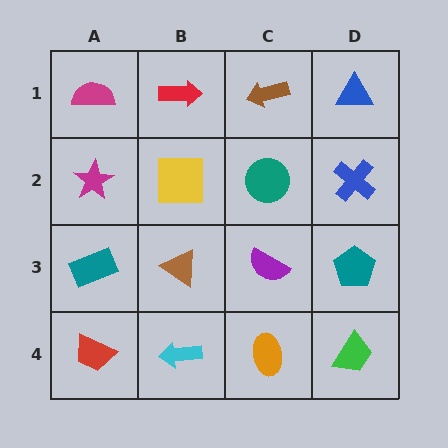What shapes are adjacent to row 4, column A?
A teal rectangle (row 3, column A), a cyan arrow (row 4, column B).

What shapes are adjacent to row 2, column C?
A brown arrow (row 1, column C), a purple semicircle (row 3, column C), a yellow square (row 2, column B), a blue cross (row 2, column D).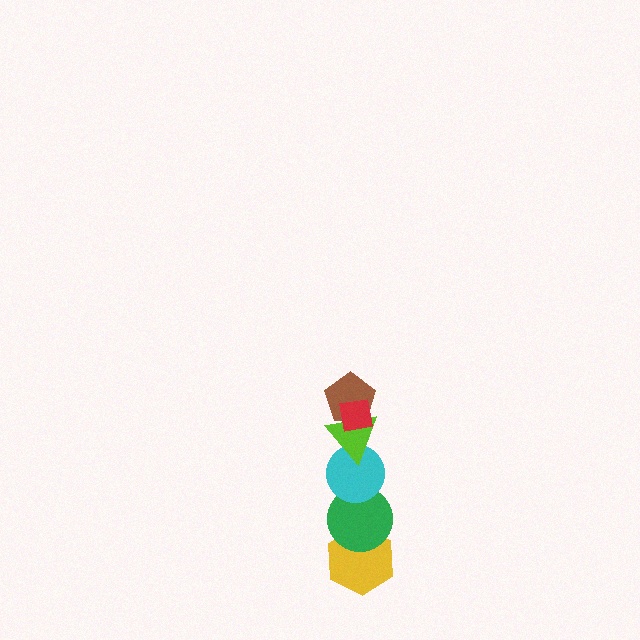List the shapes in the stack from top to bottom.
From top to bottom: the red square, the brown pentagon, the lime triangle, the cyan circle, the green circle, the yellow hexagon.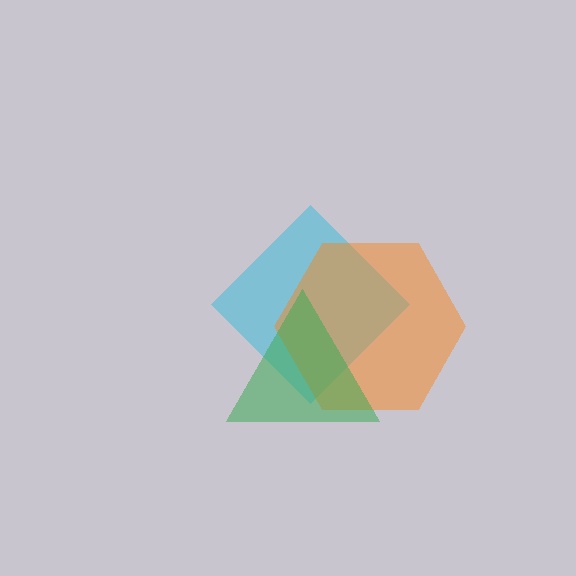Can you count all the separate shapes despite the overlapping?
Yes, there are 3 separate shapes.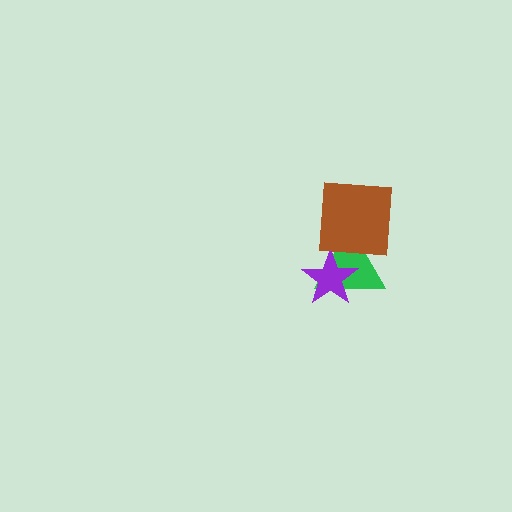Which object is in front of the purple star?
The brown square is in front of the purple star.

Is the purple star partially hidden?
Yes, it is partially covered by another shape.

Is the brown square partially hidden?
No, no other shape covers it.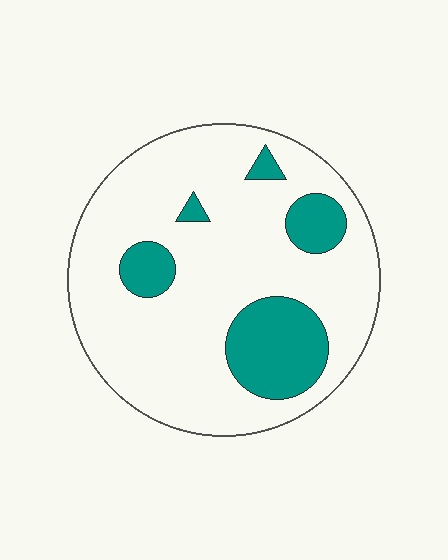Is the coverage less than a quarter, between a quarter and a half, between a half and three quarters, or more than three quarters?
Less than a quarter.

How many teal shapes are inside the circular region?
5.